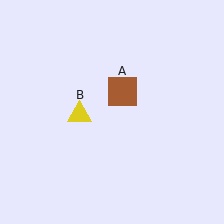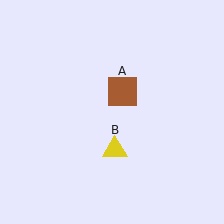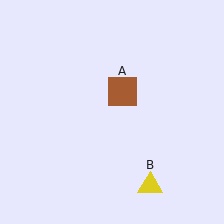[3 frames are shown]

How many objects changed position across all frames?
1 object changed position: yellow triangle (object B).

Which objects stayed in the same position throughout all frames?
Brown square (object A) remained stationary.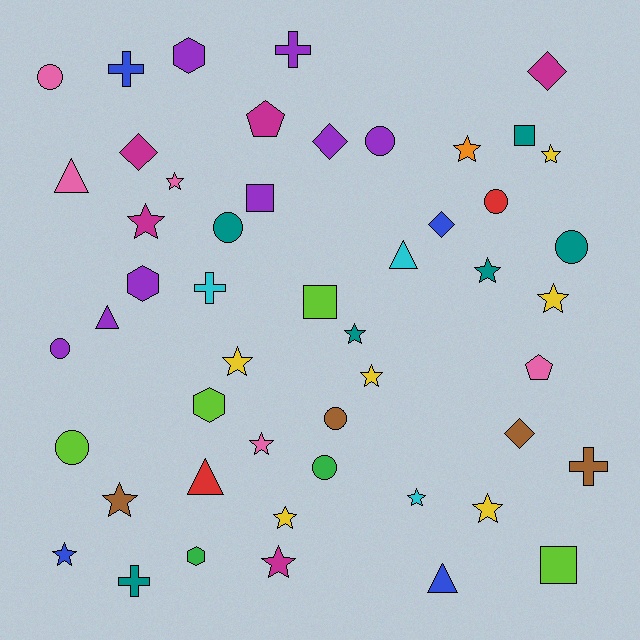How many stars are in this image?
There are 16 stars.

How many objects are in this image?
There are 50 objects.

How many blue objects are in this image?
There are 4 blue objects.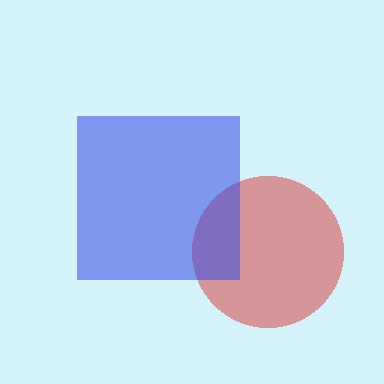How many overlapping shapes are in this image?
There are 2 overlapping shapes in the image.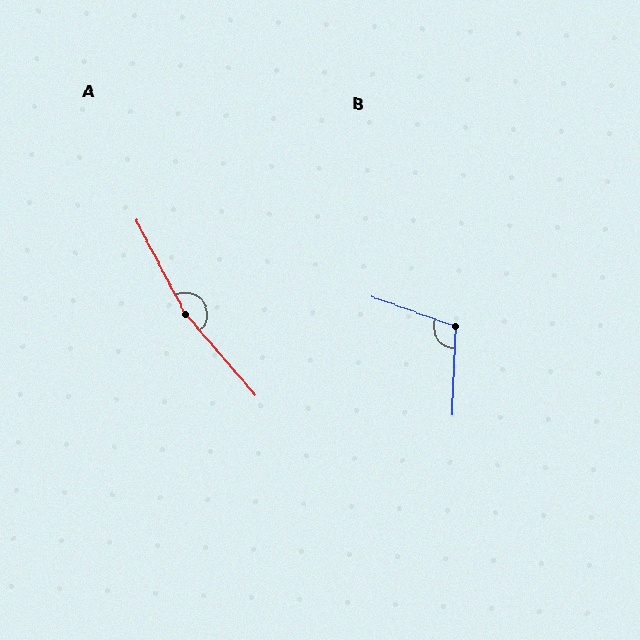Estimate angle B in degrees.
Approximately 107 degrees.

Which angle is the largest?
A, at approximately 167 degrees.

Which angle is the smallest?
B, at approximately 107 degrees.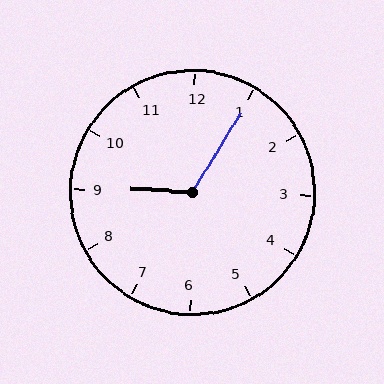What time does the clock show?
9:05.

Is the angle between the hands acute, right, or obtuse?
It is obtuse.